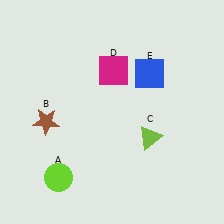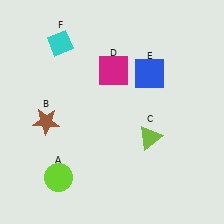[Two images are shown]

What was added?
A cyan diamond (F) was added in Image 2.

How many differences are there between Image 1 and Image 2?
There is 1 difference between the two images.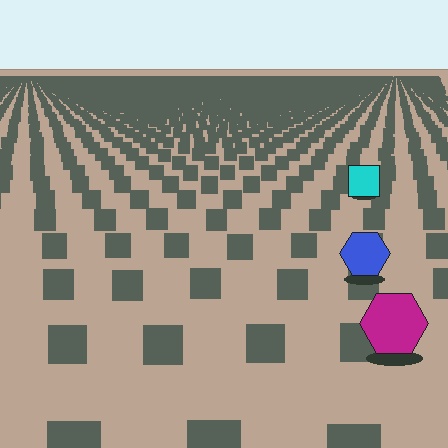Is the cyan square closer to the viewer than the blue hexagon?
No. The blue hexagon is closer — you can tell from the texture gradient: the ground texture is coarser near it.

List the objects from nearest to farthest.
From nearest to farthest: the magenta hexagon, the blue hexagon, the cyan square.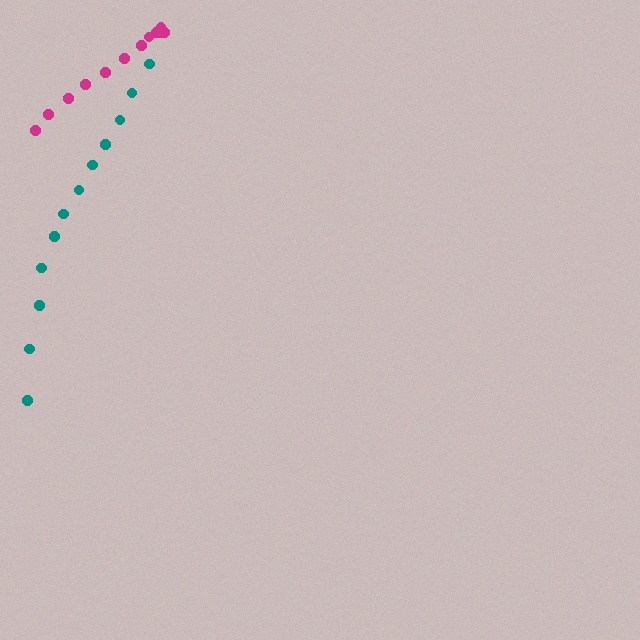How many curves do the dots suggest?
There are 2 distinct paths.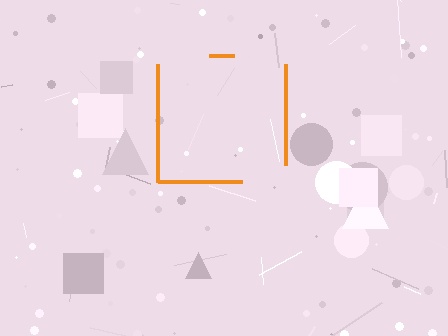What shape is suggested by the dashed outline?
The dashed outline suggests a square.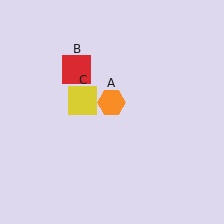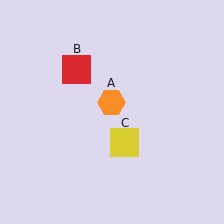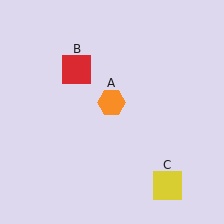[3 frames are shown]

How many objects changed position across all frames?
1 object changed position: yellow square (object C).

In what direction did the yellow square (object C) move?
The yellow square (object C) moved down and to the right.